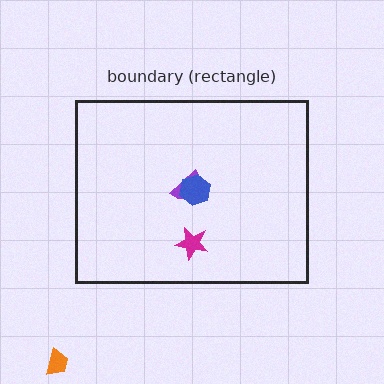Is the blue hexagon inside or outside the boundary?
Inside.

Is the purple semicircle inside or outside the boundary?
Inside.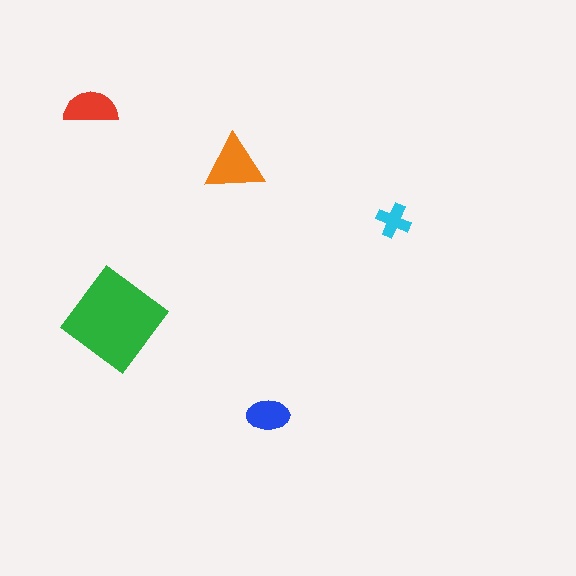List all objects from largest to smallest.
The green diamond, the orange triangle, the red semicircle, the blue ellipse, the cyan cross.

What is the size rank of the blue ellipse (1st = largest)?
4th.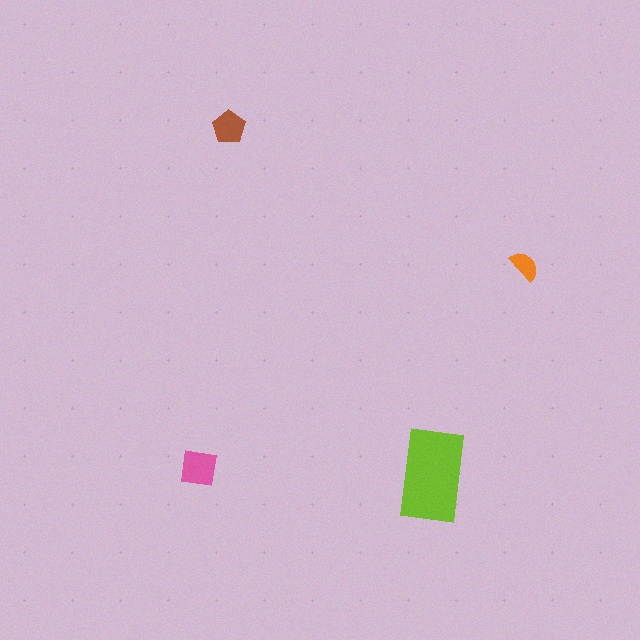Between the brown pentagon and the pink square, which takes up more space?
The pink square.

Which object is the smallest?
The orange semicircle.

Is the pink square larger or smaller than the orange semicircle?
Larger.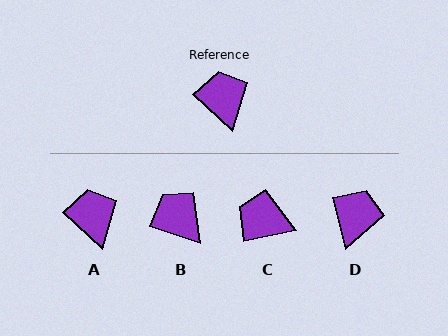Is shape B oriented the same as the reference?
No, it is off by about 24 degrees.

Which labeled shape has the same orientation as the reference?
A.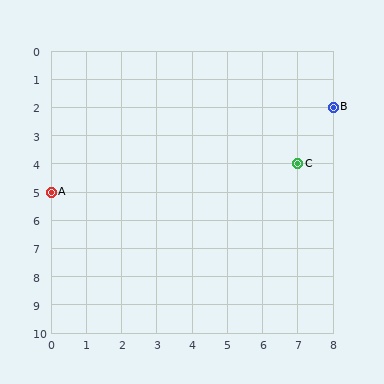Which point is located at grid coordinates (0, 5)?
Point A is at (0, 5).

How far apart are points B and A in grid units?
Points B and A are 8 columns and 3 rows apart (about 8.5 grid units diagonally).